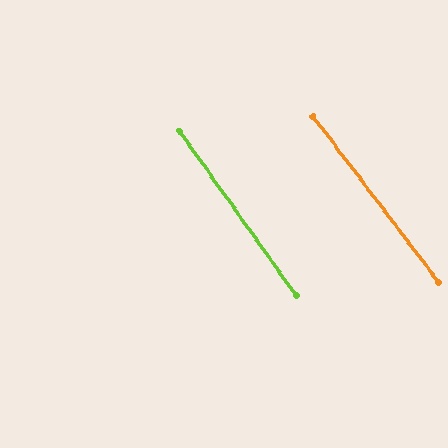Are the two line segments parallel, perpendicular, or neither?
Parallel — their directions differ by only 1.9°.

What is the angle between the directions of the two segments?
Approximately 2 degrees.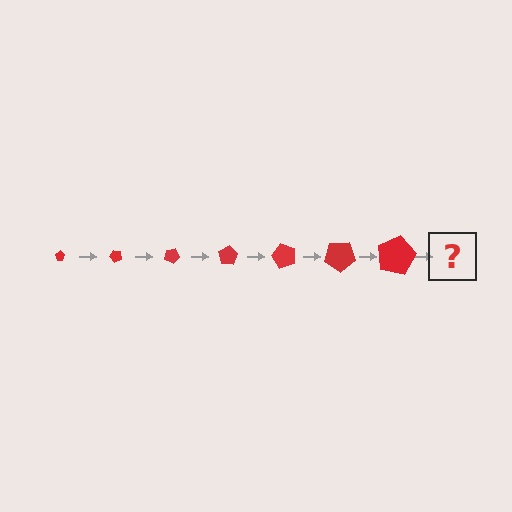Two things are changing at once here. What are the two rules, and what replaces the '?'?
The two rules are that the pentagon grows larger each step and it rotates 50 degrees each step. The '?' should be a pentagon, larger than the previous one and rotated 350 degrees from the start.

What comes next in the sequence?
The next element should be a pentagon, larger than the previous one and rotated 350 degrees from the start.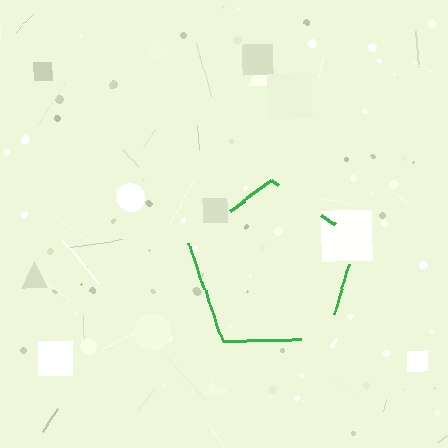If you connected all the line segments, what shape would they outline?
They would outline a pentagon.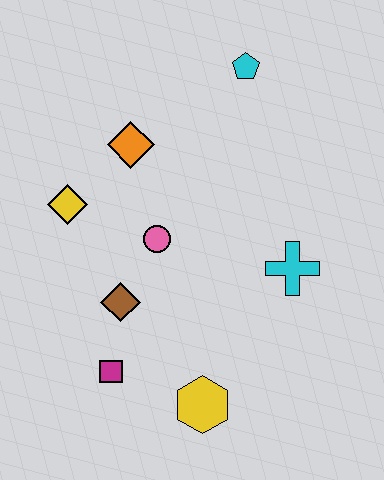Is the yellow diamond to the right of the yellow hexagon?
No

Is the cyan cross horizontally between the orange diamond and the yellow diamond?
No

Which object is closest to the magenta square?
The brown diamond is closest to the magenta square.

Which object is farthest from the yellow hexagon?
The cyan pentagon is farthest from the yellow hexagon.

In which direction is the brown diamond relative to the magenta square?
The brown diamond is above the magenta square.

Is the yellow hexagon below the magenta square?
Yes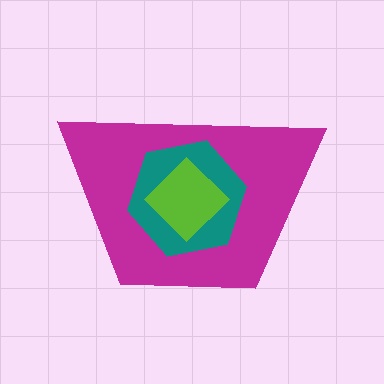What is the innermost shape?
The lime diamond.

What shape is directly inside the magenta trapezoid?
The teal hexagon.